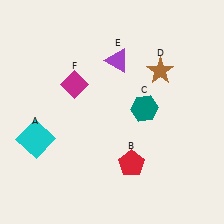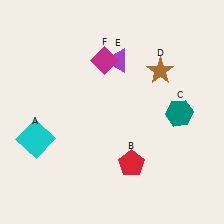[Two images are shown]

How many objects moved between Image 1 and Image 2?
2 objects moved between the two images.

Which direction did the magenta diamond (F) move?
The magenta diamond (F) moved right.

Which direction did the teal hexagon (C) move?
The teal hexagon (C) moved right.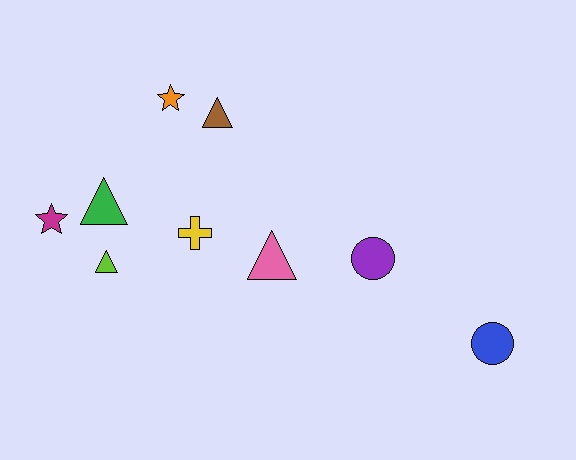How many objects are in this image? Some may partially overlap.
There are 9 objects.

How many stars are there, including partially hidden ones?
There are 2 stars.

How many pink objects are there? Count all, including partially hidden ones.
There is 1 pink object.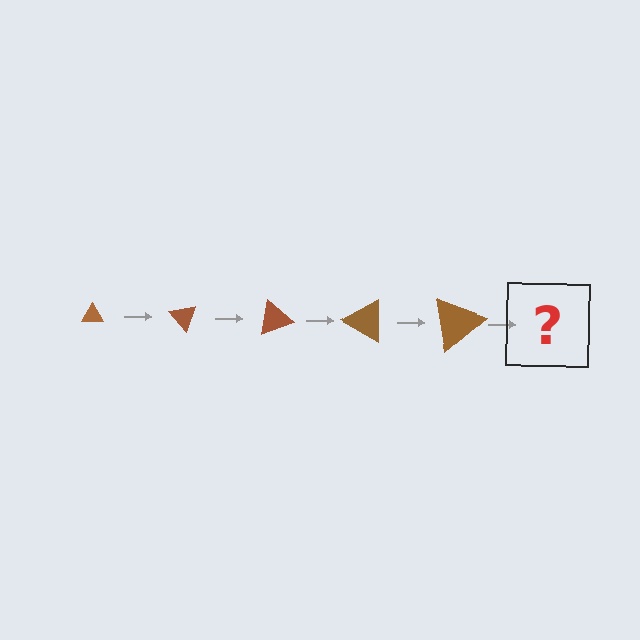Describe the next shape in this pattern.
It should be a triangle, larger than the previous one and rotated 250 degrees from the start.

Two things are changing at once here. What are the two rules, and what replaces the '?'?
The two rules are that the triangle grows larger each step and it rotates 50 degrees each step. The '?' should be a triangle, larger than the previous one and rotated 250 degrees from the start.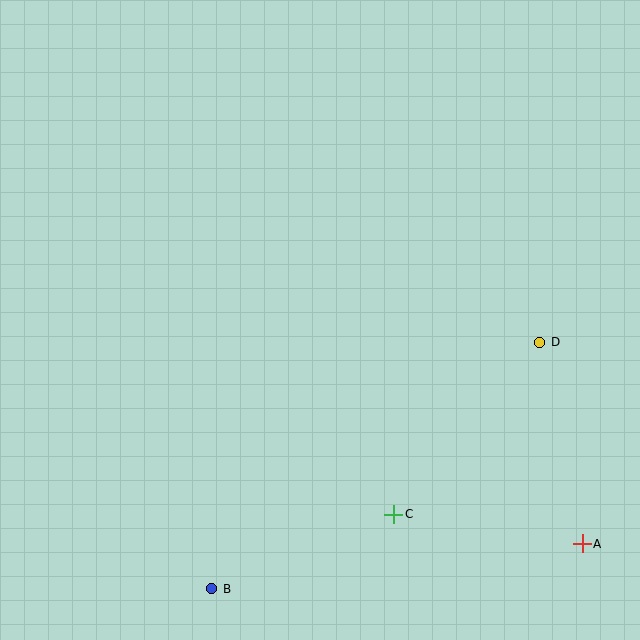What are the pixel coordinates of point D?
Point D is at (540, 342).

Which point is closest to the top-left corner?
Point B is closest to the top-left corner.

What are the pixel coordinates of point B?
Point B is at (212, 589).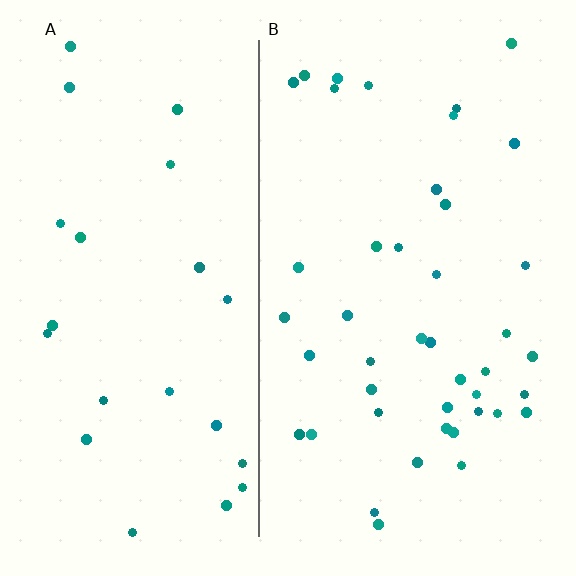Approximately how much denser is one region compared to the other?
Approximately 1.8× — region B over region A.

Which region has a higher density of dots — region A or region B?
B (the right).